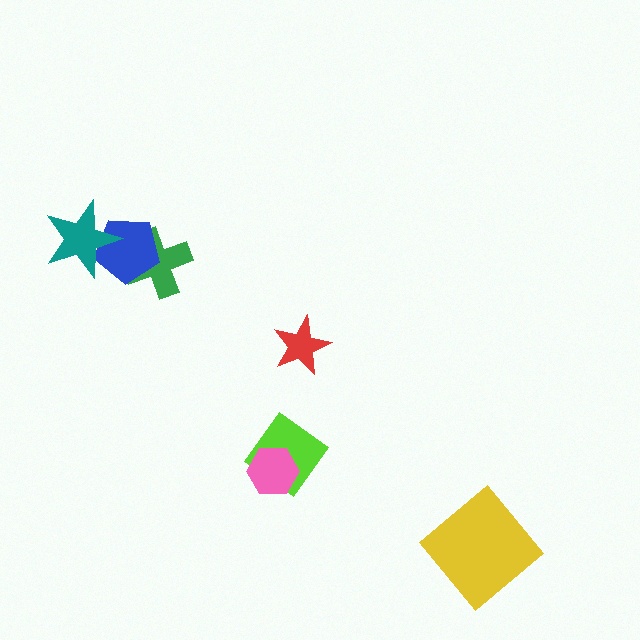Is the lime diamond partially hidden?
Yes, it is partially covered by another shape.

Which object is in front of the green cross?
The blue pentagon is in front of the green cross.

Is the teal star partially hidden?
No, no other shape covers it.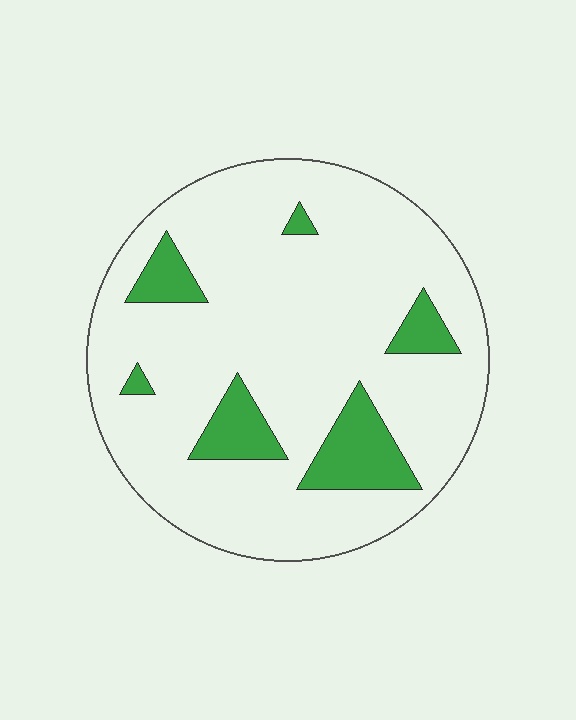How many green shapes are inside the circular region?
6.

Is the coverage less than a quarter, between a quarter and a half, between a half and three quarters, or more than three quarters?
Less than a quarter.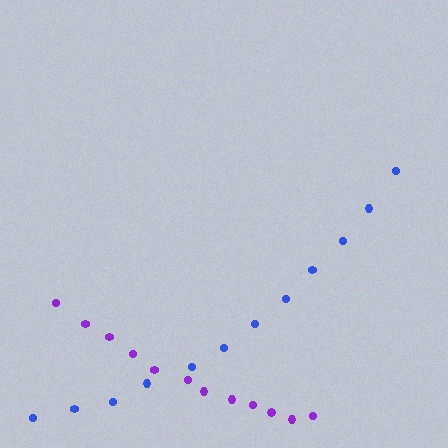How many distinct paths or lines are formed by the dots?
There are 2 distinct paths.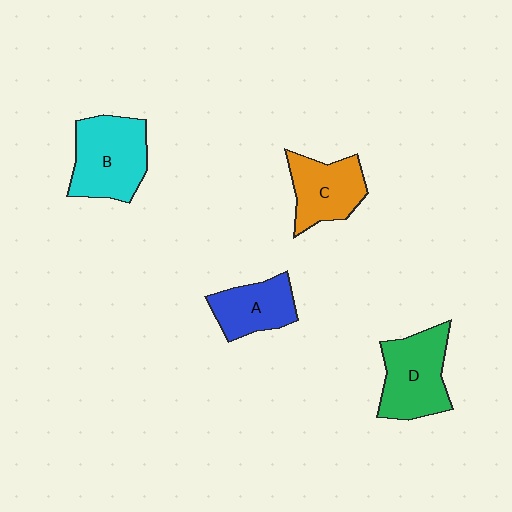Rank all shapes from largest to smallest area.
From largest to smallest: B (cyan), D (green), C (orange), A (blue).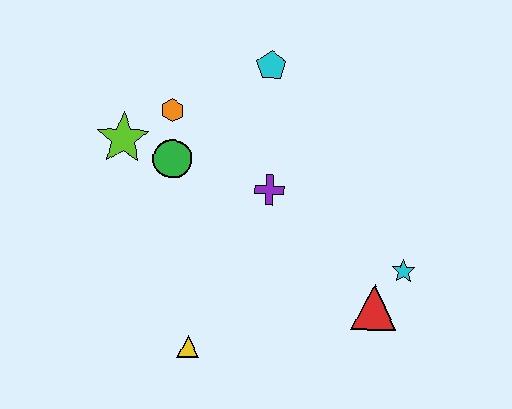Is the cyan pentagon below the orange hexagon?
No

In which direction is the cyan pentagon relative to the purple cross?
The cyan pentagon is above the purple cross.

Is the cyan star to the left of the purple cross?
No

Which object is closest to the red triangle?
The cyan star is closest to the red triangle.